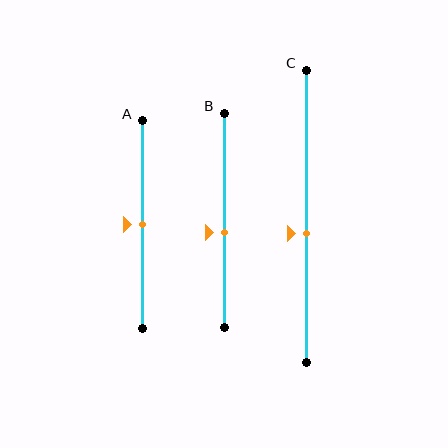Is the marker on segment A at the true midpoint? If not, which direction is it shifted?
Yes, the marker on segment A is at the true midpoint.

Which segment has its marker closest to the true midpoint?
Segment A has its marker closest to the true midpoint.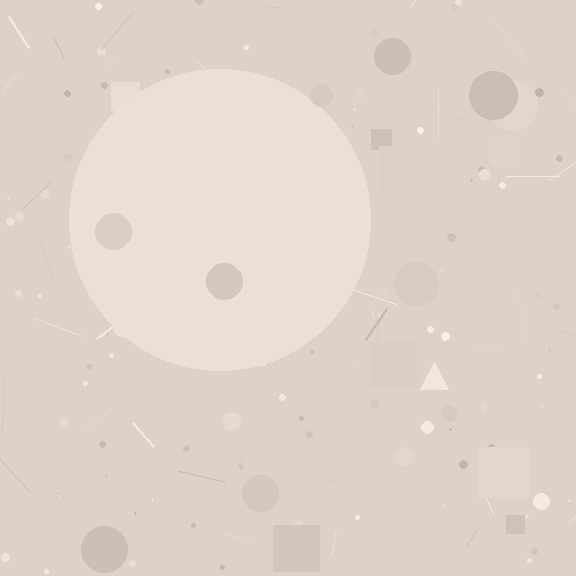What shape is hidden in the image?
A circle is hidden in the image.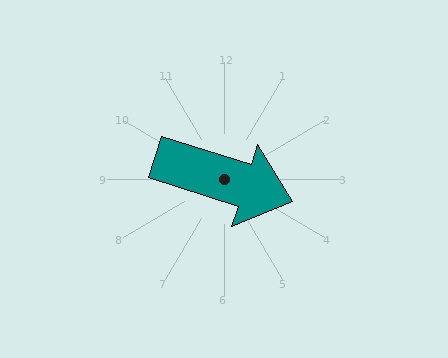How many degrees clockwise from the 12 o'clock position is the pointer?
Approximately 108 degrees.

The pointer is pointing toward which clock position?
Roughly 4 o'clock.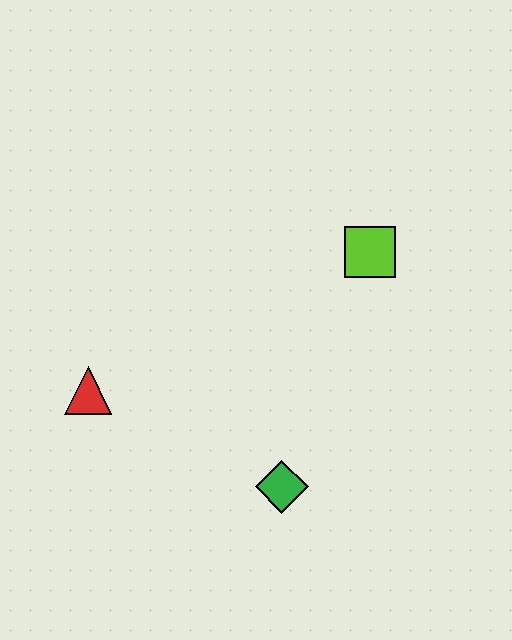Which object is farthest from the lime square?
The red triangle is farthest from the lime square.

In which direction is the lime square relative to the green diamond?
The lime square is above the green diamond.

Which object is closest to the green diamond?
The red triangle is closest to the green diamond.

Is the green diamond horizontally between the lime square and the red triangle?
Yes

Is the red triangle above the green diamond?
Yes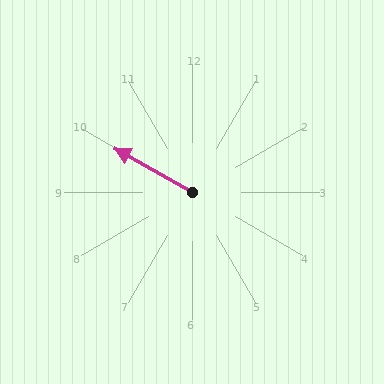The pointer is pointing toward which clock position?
Roughly 10 o'clock.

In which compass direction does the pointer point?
Northwest.